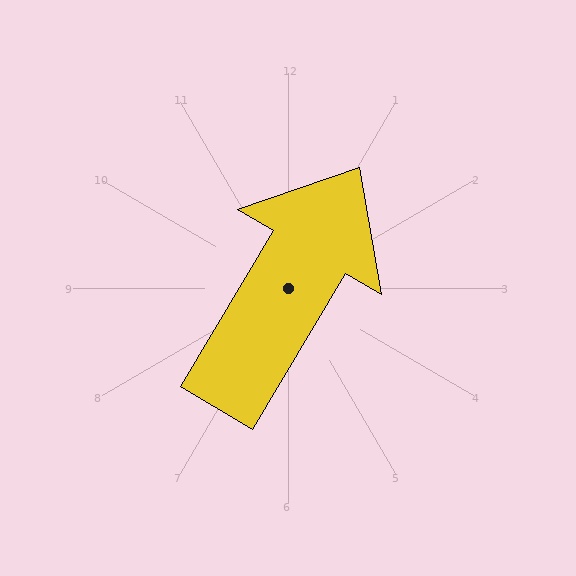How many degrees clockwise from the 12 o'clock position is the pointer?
Approximately 31 degrees.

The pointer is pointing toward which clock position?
Roughly 1 o'clock.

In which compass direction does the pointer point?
Northeast.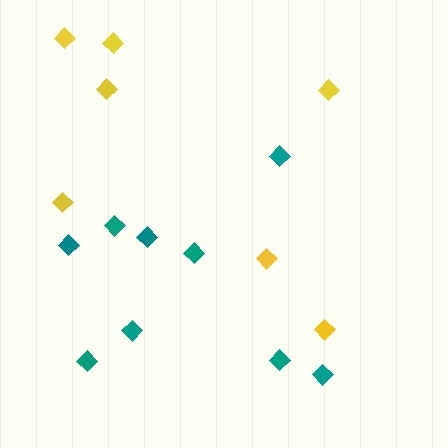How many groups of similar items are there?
There are 2 groups: one group of teal diamonds (9) and one group of yellow diamonds (7).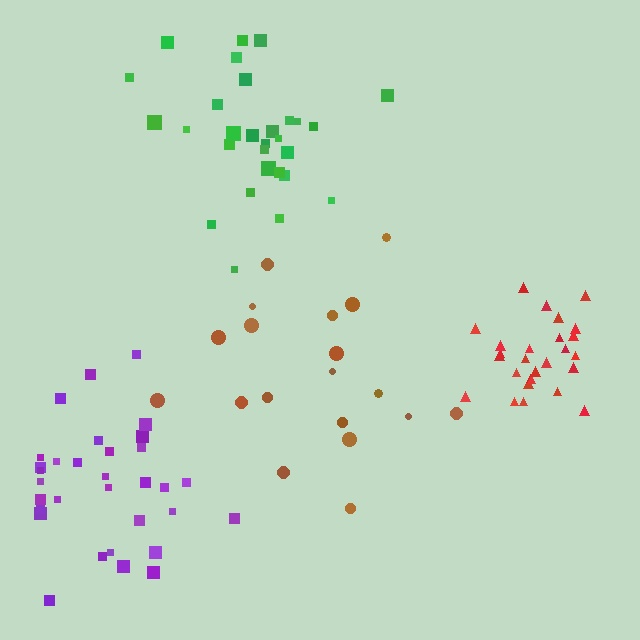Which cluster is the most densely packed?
Red.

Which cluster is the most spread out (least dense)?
Brown.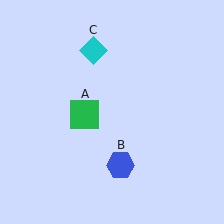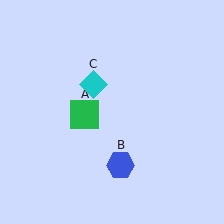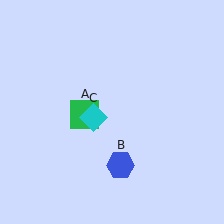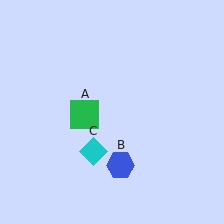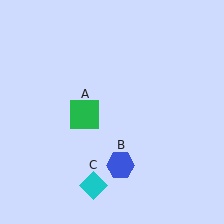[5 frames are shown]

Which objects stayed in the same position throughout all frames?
Green square (object A) and blue hexagon (object B) remained stationary.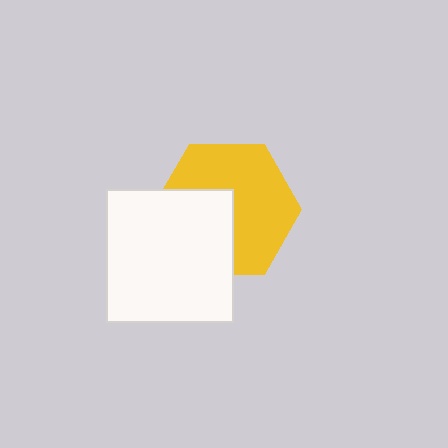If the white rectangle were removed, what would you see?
You would see the complete yellow hexagon.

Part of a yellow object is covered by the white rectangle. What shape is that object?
It is a hexagon.